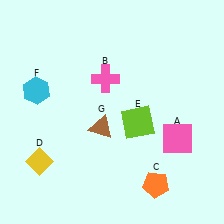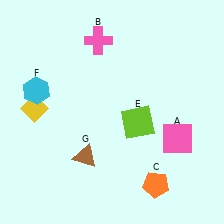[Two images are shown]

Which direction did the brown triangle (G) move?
The brown triangle (G) moved down.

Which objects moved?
The objects that moved are: the pink cross (B), the yellow diamond (D), the brown triangle (G).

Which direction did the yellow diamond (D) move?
The yellow diamond (D) moved up.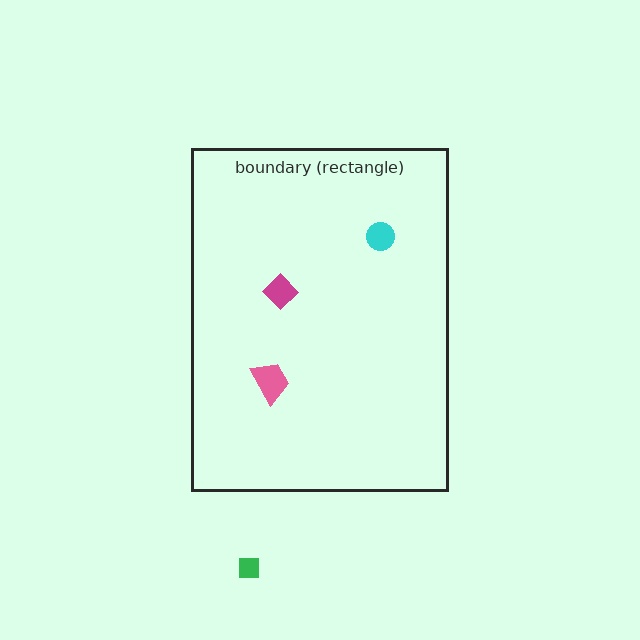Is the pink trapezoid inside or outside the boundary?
Inside.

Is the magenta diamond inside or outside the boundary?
Inside.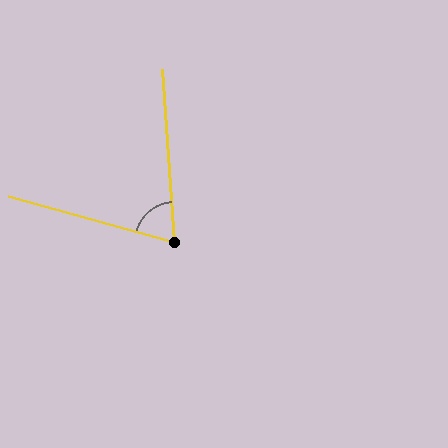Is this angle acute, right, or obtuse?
It is acute.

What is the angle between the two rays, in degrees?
Approximately 70 degrees.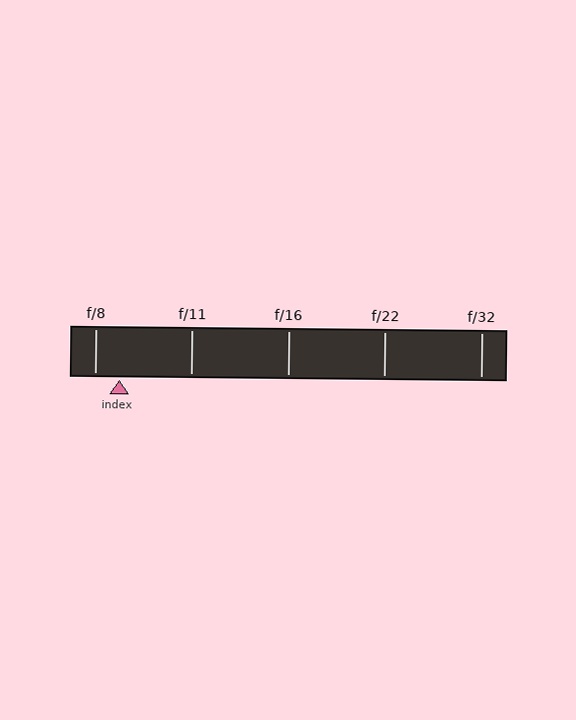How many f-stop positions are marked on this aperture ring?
There are 5 f-stop positions marked.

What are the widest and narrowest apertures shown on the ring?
The widest aperture shown is f/8 and the narrowest is f/32.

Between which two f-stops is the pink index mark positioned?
The index mark is between f/8 and f/11.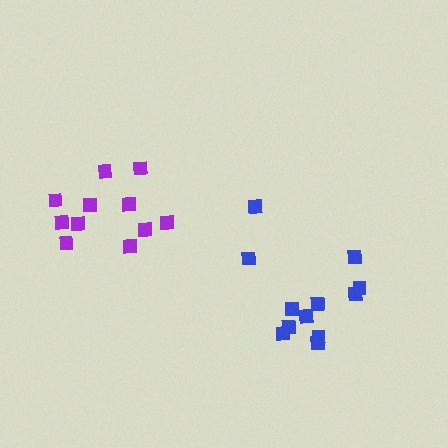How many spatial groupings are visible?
There are 2 spatial groupings.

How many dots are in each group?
Group 1: 11 dots, Group 2: 12 dots (23 total).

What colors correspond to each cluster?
The clusters are colored: purple, blue.